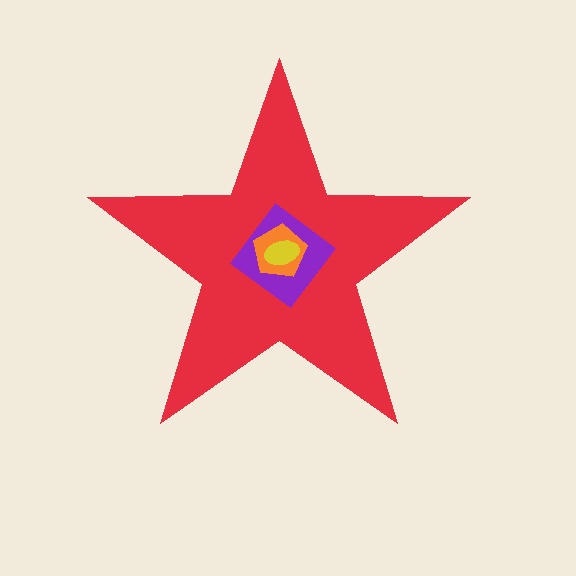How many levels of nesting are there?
4.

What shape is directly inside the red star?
The purple diamond.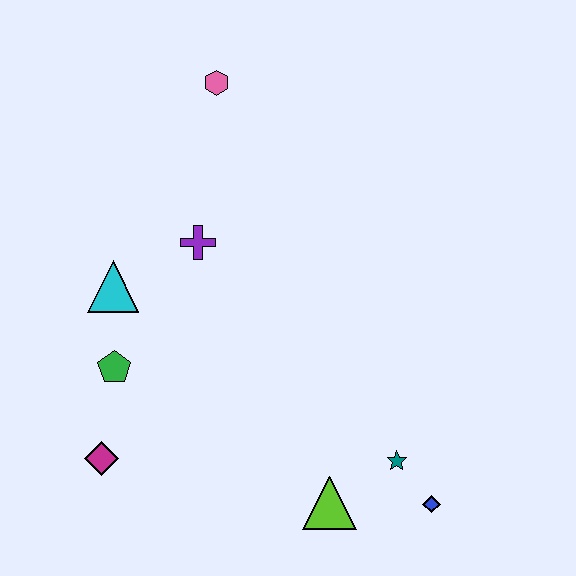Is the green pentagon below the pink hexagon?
Yes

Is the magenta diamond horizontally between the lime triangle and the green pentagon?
No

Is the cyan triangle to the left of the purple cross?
Yes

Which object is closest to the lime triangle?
The teal star is closest to the lime triangle.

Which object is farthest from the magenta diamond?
The pink hexagon is farthest from the magenta diamond.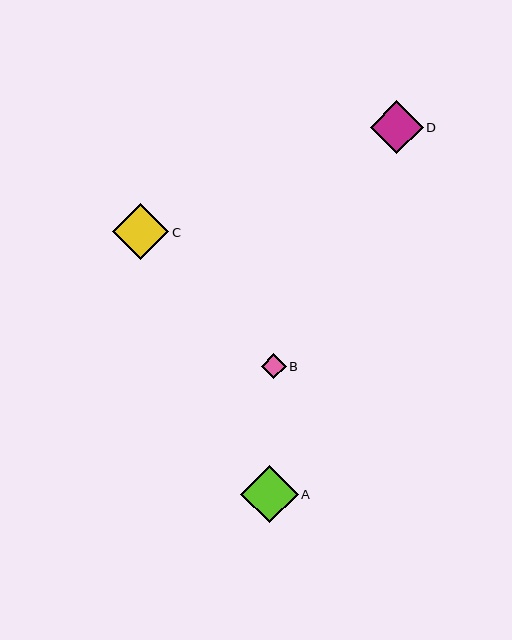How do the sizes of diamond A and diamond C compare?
Diamond A and diamond C are approximately the same size.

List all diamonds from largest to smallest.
From largest to smallest: A, C, D, B.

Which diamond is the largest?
Diamond A is the largest with a size of approximately 58 pixels.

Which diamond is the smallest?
Diamond B is the smallest with a size of approximately 25 pixels.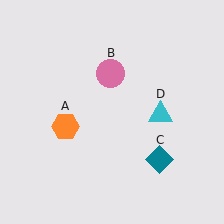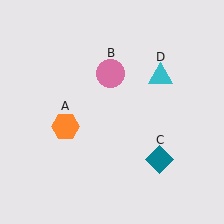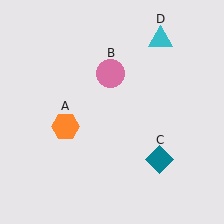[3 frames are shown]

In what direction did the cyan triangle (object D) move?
The cyan triangle (object D) moved up.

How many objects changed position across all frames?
1 object changed position: cyan triangle (object D).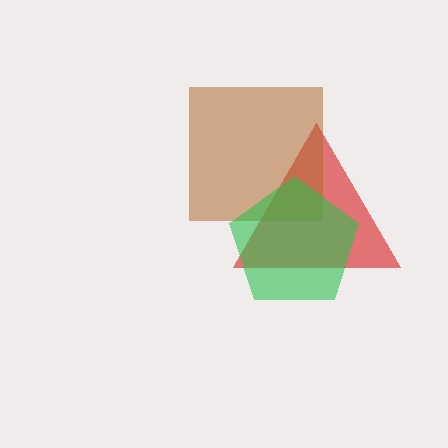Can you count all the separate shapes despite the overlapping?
Yes, there are 3 separate shapes.